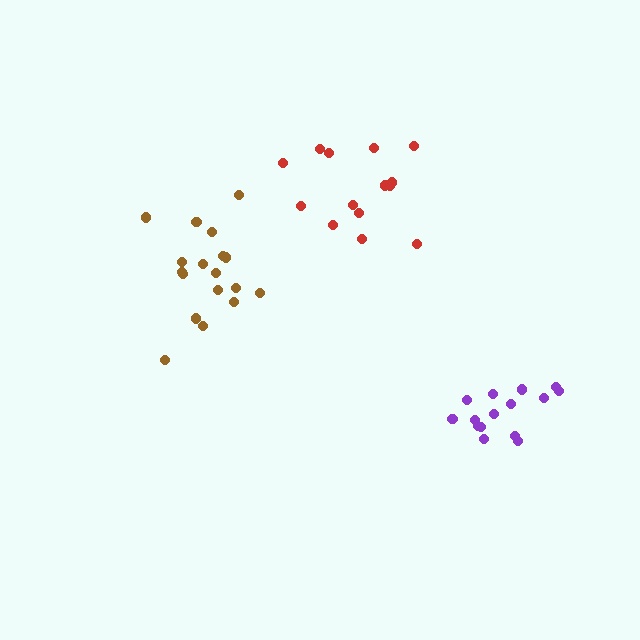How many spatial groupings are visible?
There are 3 spatial groupings.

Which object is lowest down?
The purple cluster is bottommost.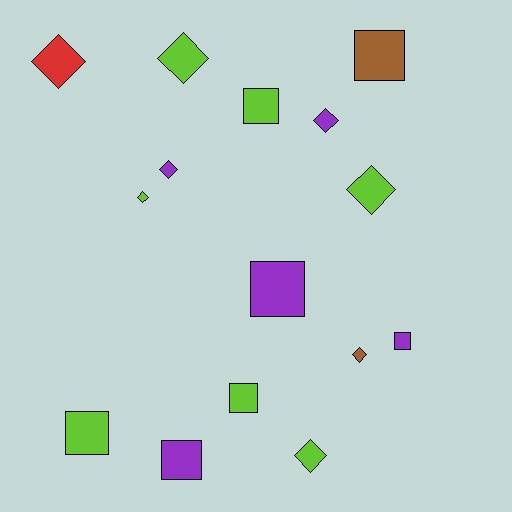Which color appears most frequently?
Lime, with 7 objects.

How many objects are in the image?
There are 15 objects.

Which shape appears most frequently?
Diamond, with 8 objects.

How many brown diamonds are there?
There is 1 brown diamond.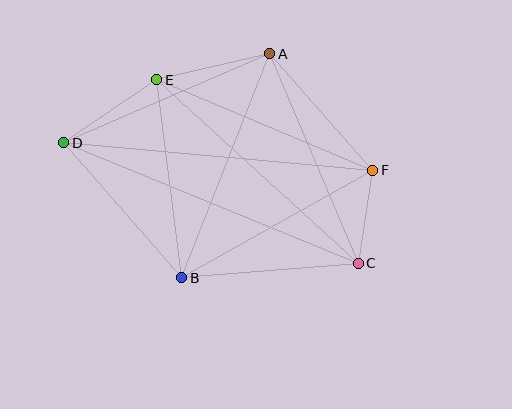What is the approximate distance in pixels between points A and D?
The distance between A and D is approximately 225 pixels.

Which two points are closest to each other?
Points C and F are closest to each other.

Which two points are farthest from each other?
Points C and D are farthest from each other.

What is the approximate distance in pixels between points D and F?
The distance between D and F is approximately 311 pixels.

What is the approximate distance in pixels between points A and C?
The distance between A and C is approximately 228 pixels.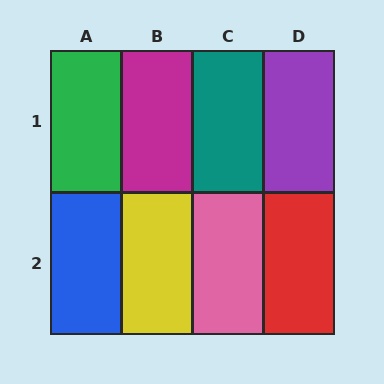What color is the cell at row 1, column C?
Teal.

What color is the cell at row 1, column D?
Purple.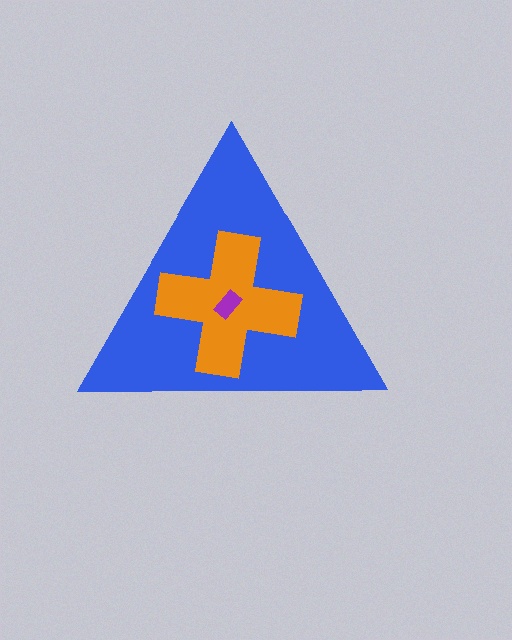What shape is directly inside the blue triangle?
The orange cross.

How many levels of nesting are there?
3.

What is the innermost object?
The purple rectangle.